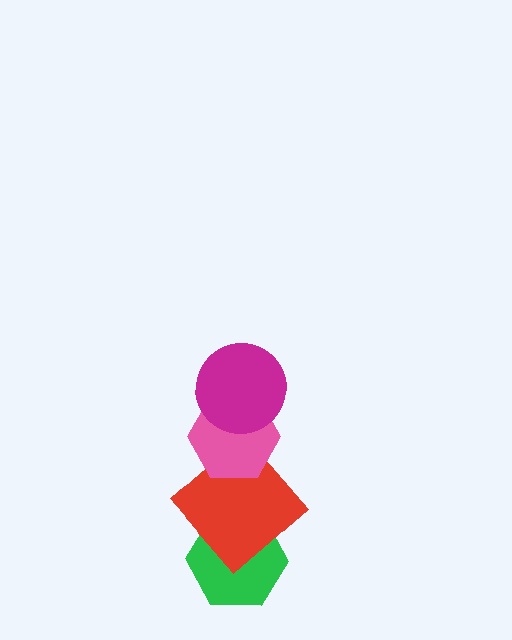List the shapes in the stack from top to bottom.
From top to bottom: the magenta circle, the pink hexagon, the red diamond, the green hexagon.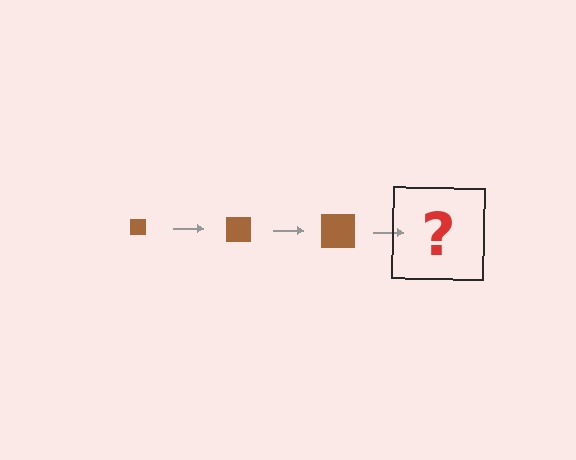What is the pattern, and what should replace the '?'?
The pattern is that the square gets progressively larger each step. The '?' should be a brown square, larger than the previous one.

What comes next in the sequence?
The next element should be a brown square, larger than the previous one.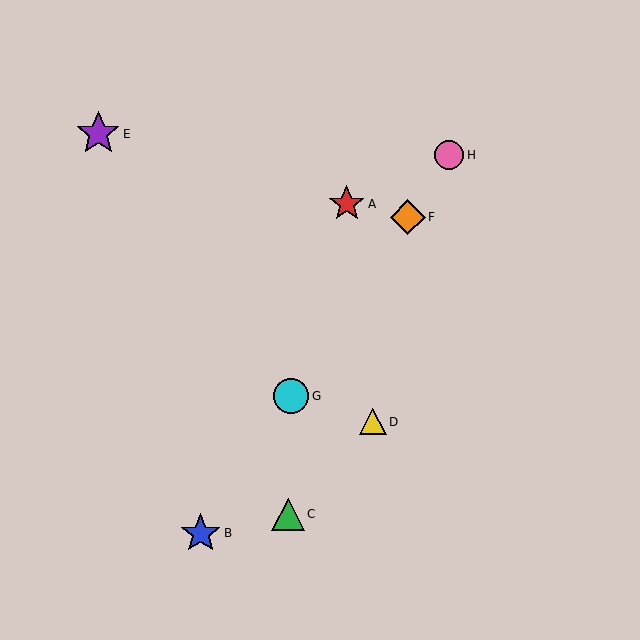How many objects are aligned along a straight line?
4 objects (B, F, G, H) are aligned along a straight line.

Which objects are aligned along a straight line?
Objects B, F, G, H are aligned along a straight line.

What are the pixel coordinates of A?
Object A is at (347, 204).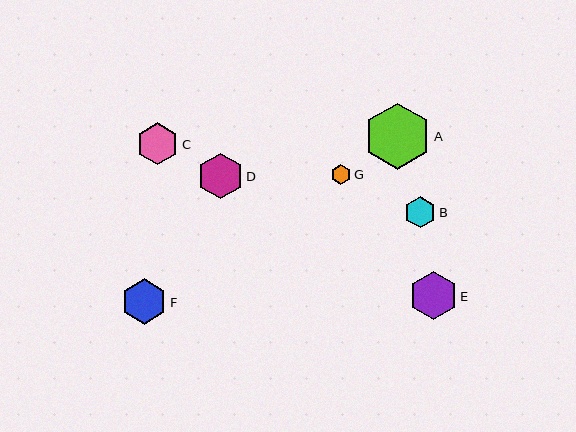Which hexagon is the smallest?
Hexagon G is the smallest with a size of approximately 20 pixels.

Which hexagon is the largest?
Hexagon A is the largest with a size of approximately 66 pixels.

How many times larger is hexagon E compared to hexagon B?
Hexagon E is approximately 1.5 times the size of hexagon B.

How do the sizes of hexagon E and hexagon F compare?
Hexagon E and hexagon F are approximately the same size.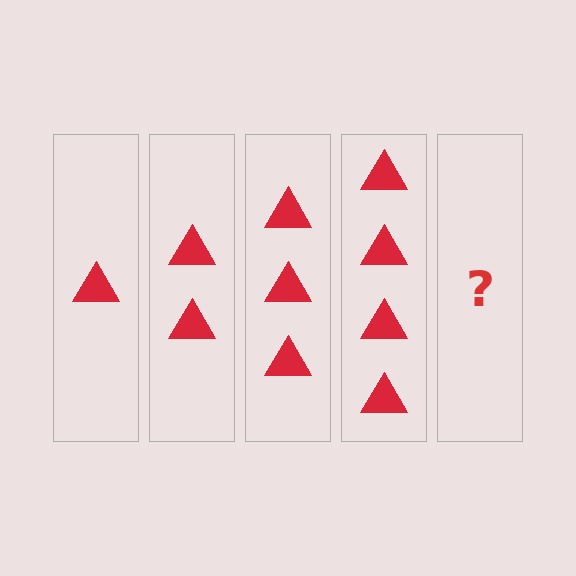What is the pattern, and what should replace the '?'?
The pattern is that each step adds one more triangle. The '?' should be 5 triangles.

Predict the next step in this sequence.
The next step is 5 triangles.